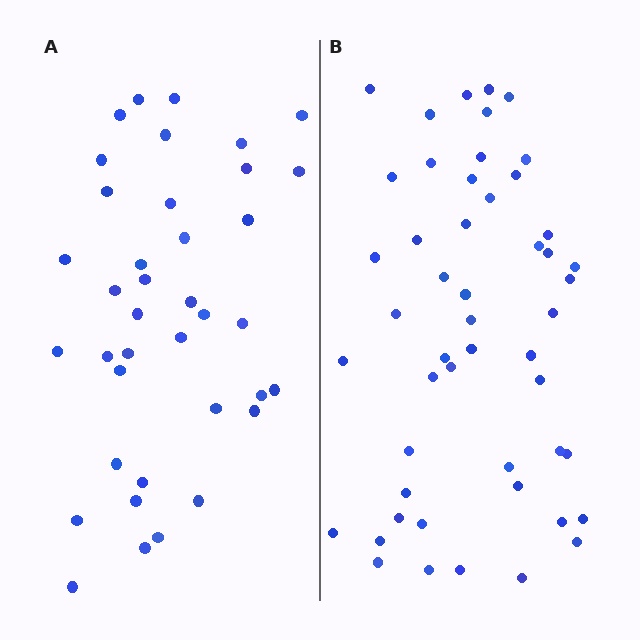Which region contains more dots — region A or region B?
Region B (the right region) has more dots.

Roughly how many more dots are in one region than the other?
Region B has roughly 12 or so more dots than region A.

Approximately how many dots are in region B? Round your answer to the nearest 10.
About 50 dots.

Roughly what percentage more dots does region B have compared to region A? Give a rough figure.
About 30% more.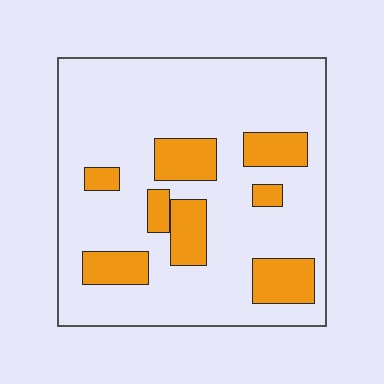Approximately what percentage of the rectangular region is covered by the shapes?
Approximately 20%.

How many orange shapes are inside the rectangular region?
8.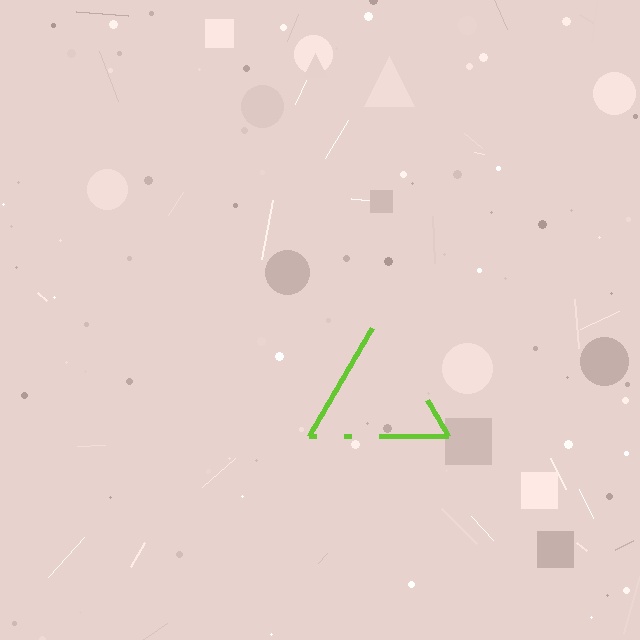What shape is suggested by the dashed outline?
The dashed outline suggests a triangle.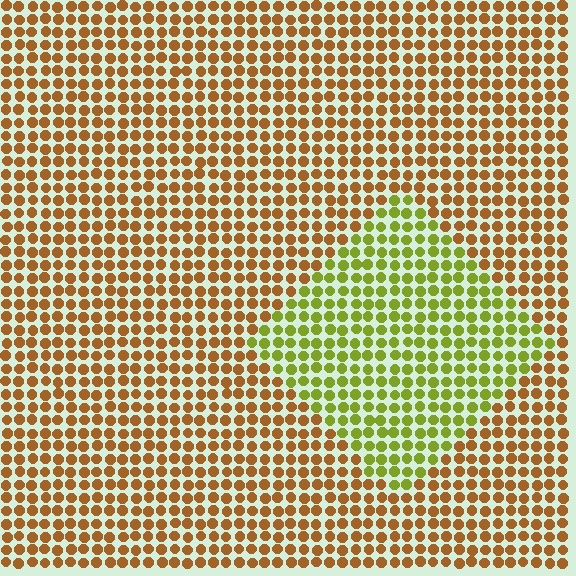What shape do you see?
I see a diamond.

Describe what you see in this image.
The image is filled with small brown elements in a uniform arrangement. A diamond-shaped region is visible where the elements are tinted to a slightly different hue, forming a subtle color boundary.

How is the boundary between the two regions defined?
The boundary is defined purely by a slight shift in hue (about 48 degrees). Spacing, size, and orientation are identical on both sides.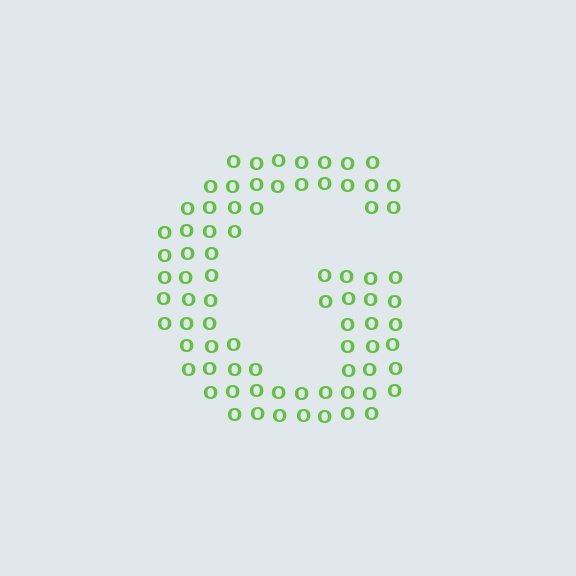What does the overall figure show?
The overall figure shows the letter G.